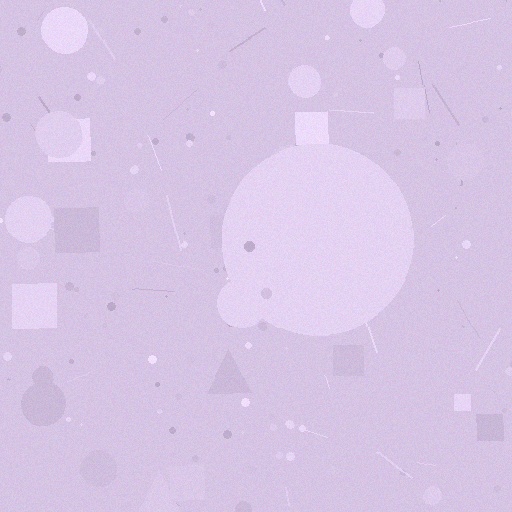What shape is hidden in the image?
A circle is hidden in the image.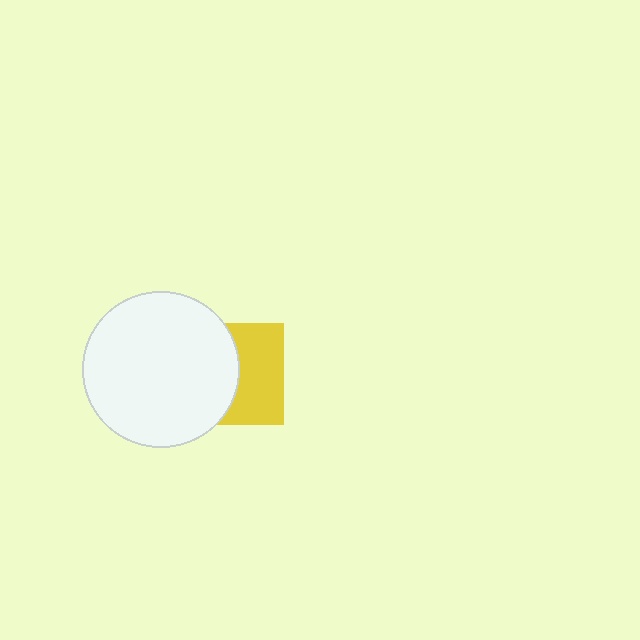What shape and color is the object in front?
The object in front is a white circle.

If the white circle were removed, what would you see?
You would see the complete yellow square.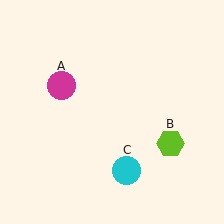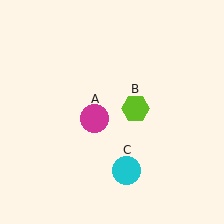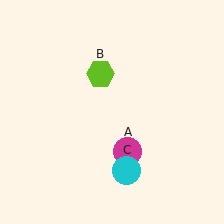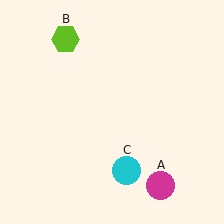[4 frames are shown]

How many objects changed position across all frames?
2 objects changed position: magenta circle (object A), lime hexagon (object B).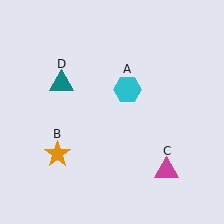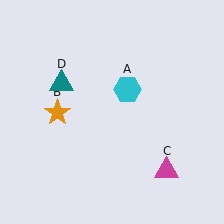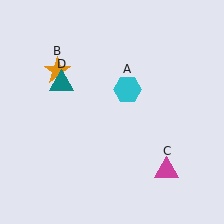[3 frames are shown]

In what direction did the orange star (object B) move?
The orange star (object B) moved up.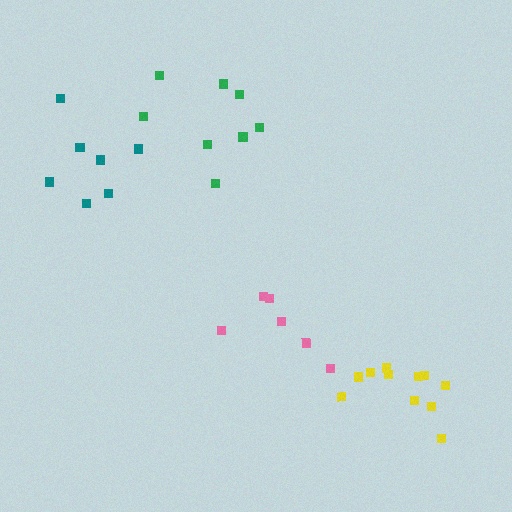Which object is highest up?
The green cluster is topmost.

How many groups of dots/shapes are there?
There are 4 groups.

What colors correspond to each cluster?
The clusters are colored: green, yellow, pink, teal.